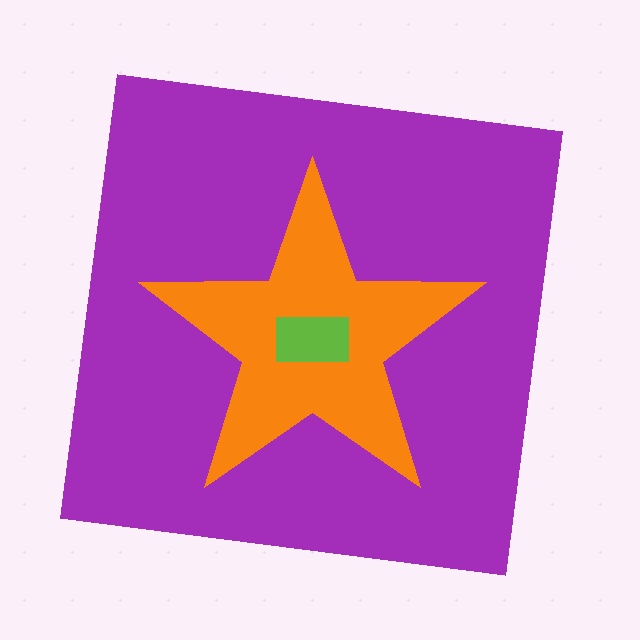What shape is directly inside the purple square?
The orange star.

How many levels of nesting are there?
3.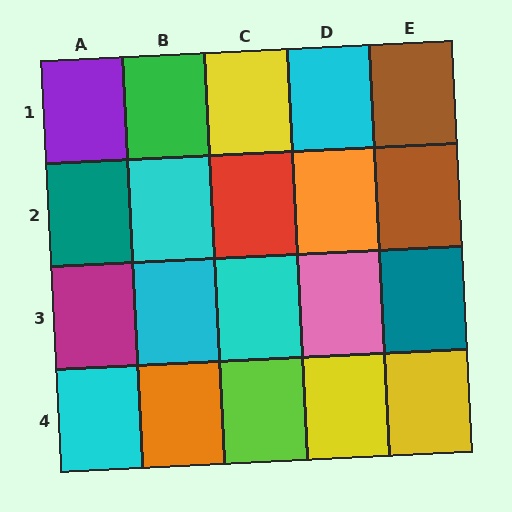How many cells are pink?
1 cell is pink.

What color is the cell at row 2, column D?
Orange.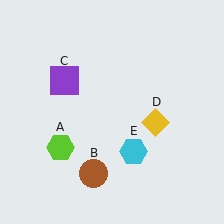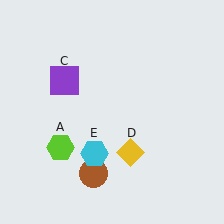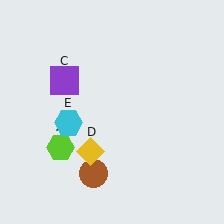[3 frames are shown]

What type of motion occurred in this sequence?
The yellow diamond (object D), cyan hexagon (object E) rotated clockwise around the center of the scene.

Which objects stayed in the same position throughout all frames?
Lime hexagon (object A) and brown circle (object B) and purple square (object C) remained stationary.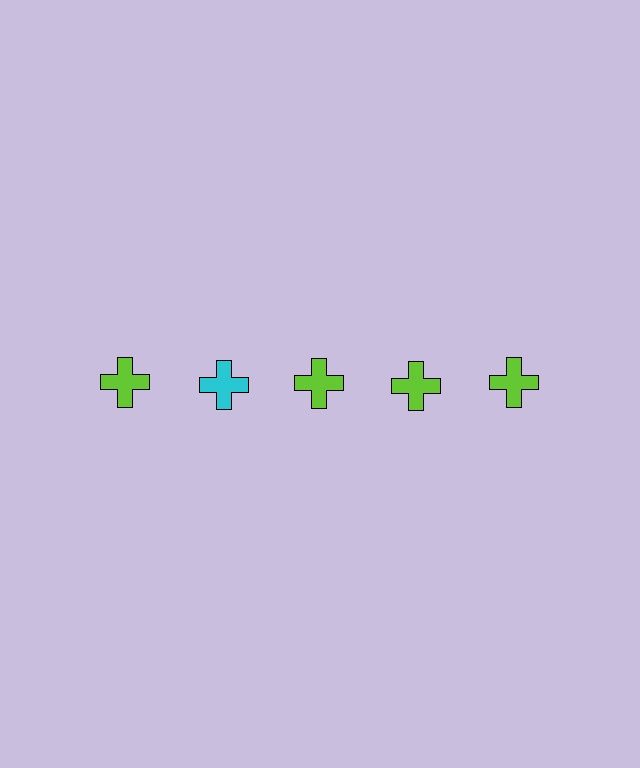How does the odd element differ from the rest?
It has a different color: cyan instead of lime.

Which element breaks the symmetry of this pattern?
The cyan cross in the top row, second from left column breaks the symmetry. All other shapes are lime crosses.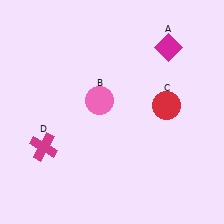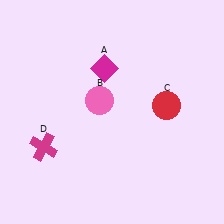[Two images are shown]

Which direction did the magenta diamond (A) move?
The magenta diamond (A) moved left.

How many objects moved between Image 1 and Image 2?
1 object moved between the two images.